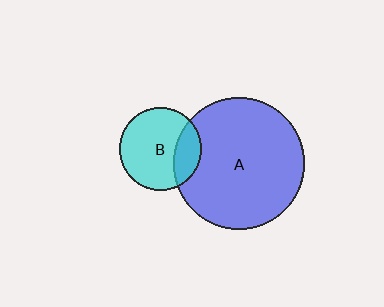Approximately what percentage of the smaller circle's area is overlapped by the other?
Approximately 25%.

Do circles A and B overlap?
Yes.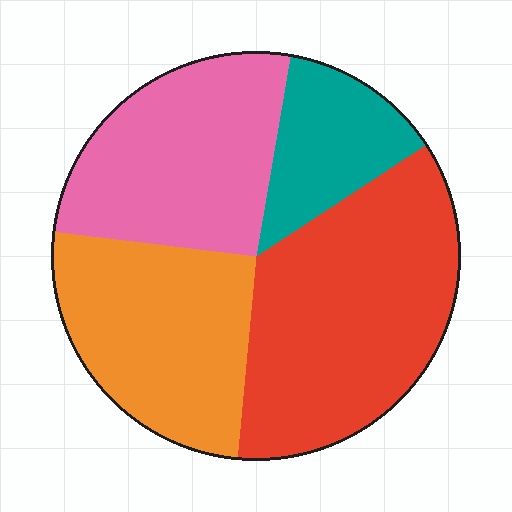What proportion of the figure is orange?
Orange takes up between a sixth and a third of the figure.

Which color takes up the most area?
Red, at roughly 35%.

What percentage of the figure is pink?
Pink takes up about one quarter (1/4) of the figure.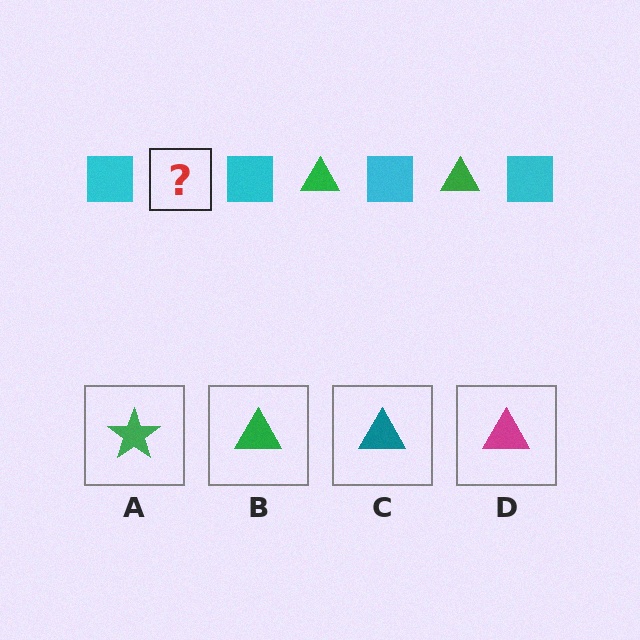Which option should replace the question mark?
Option B.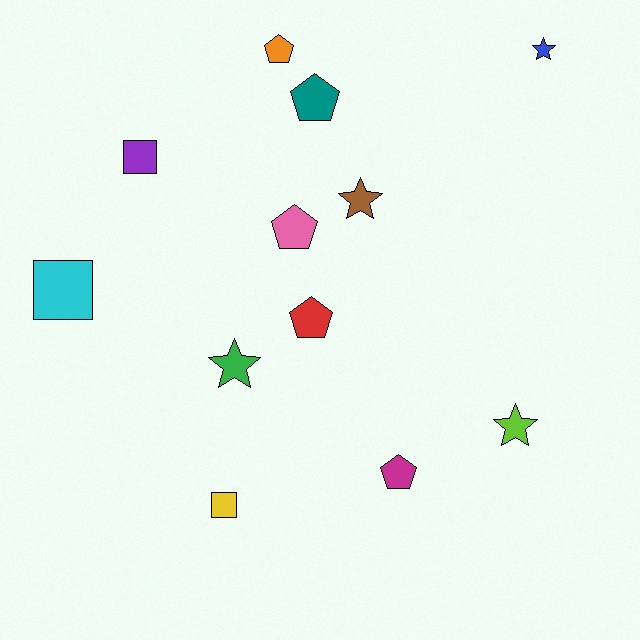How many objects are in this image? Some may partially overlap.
There are 12 objects.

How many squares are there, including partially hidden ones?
There are 3 squares.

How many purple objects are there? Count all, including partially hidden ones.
There is 1 purple object.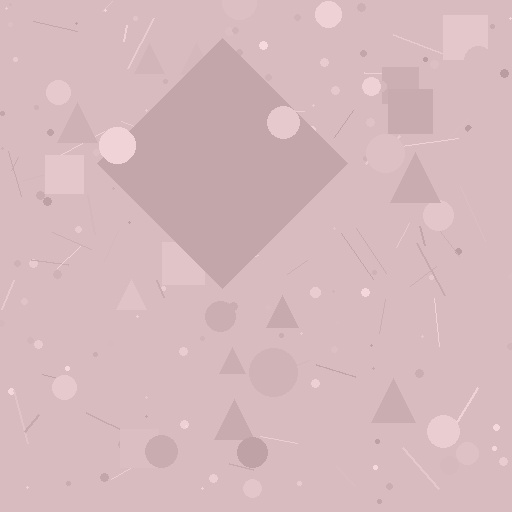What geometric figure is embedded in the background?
A diamond is embedded in the background.